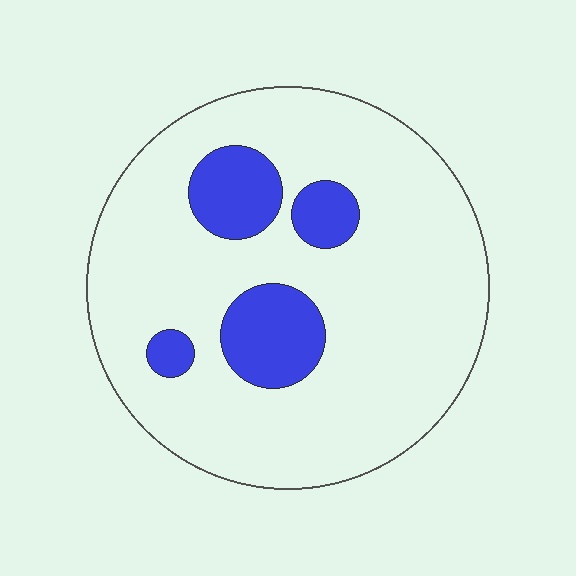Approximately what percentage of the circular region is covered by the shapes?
Approximately 15%.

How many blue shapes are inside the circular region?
4.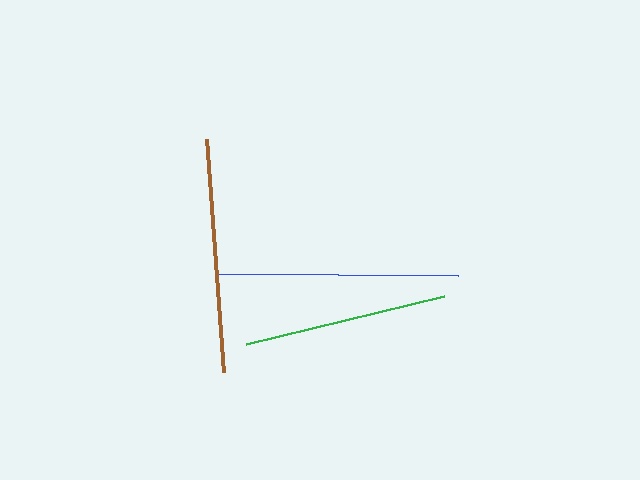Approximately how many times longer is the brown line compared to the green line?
The brown line is approximately 1.1 times the length of the green line.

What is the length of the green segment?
The green segment is approximately 204 pixels long.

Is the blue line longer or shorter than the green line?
The blue line is longer than the green line.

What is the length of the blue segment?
The blue segment is approximately 240 pixels long.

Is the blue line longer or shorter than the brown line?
The blue line is longer than the brown line.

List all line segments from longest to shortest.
From longest to shortest: blue, brown, green.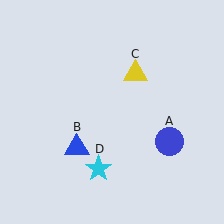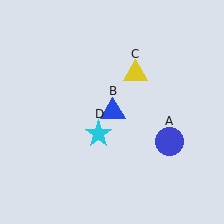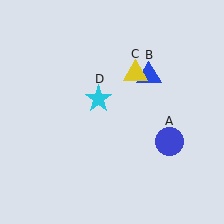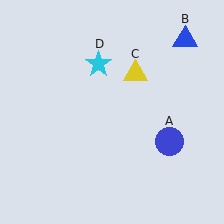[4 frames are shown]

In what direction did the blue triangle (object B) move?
The blue triangle (object B) moved up and to the right.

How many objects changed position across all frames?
2 objects changed position: blue triangle (object B), cyan star (object D).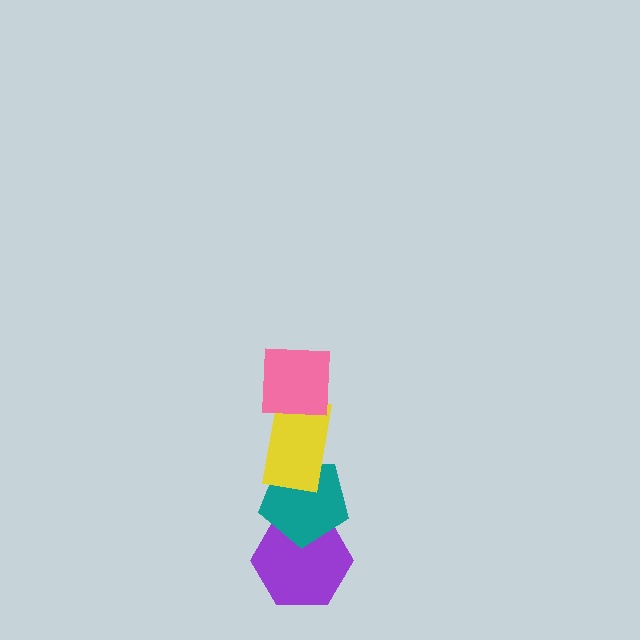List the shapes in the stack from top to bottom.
From top to bottom: the pink square, the yellow rectangle, the teal pentagon, the purple hexagon.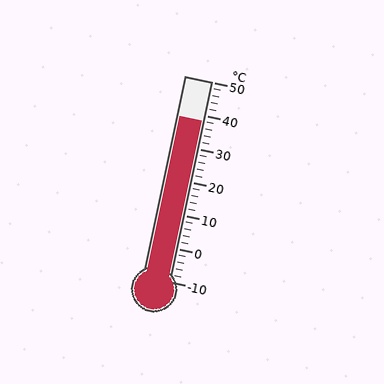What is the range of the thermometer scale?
The thermometer scale ranges from -10°C to 50°C.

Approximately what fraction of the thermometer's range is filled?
The thermometer is filled to approximately 80% of its range.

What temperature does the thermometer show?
The thermometer shows approximately 38°C.